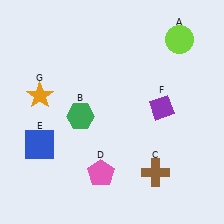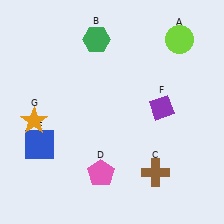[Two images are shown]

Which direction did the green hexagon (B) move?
The green hexagon (B) moved up.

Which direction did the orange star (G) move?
The orange star (G) moved down.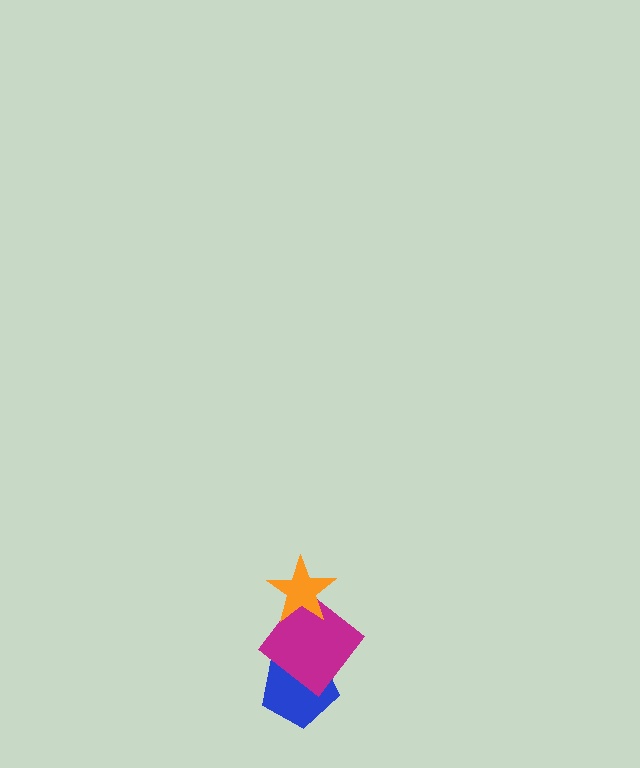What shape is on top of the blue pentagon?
The magenta diamond is on top of the blue pentagon.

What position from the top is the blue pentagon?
The blue pentagon is 3rd from the top.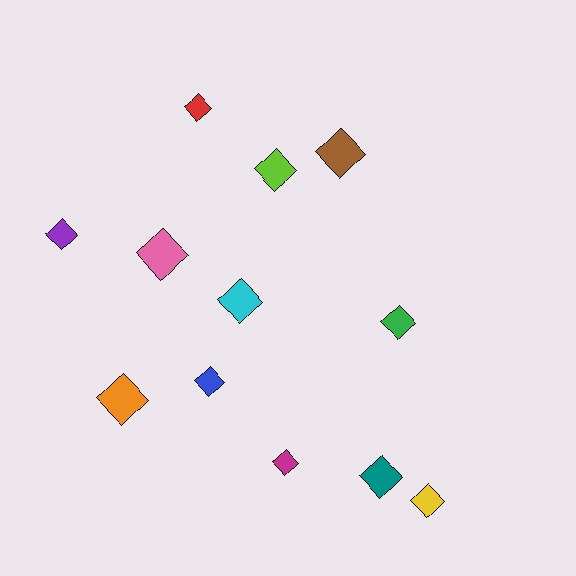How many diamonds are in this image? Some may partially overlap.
There are 12 diamonds.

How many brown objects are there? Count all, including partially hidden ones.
There is 1 brown object.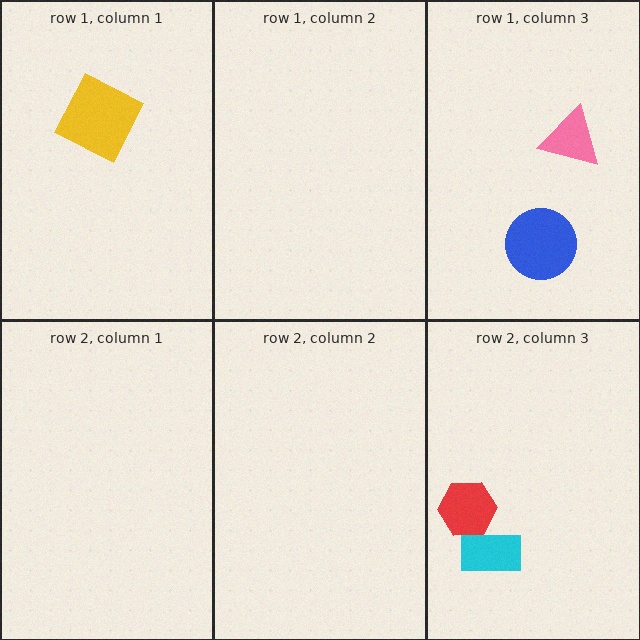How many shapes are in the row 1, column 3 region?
2.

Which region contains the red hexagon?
The row 2, column 3 region.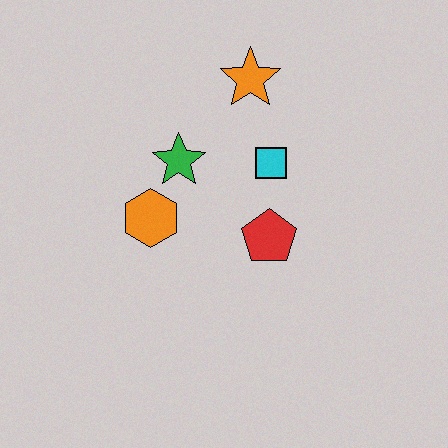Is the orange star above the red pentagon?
Yes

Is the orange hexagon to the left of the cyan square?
Yes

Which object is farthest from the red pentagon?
The orange star is farthest from the red pentagon.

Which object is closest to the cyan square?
The red pentagon is closest to the cyan square.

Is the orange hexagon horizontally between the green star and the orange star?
No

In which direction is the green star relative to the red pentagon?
The green star is to the left of the red pentagon.